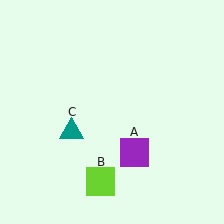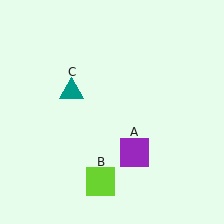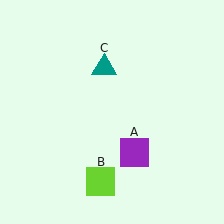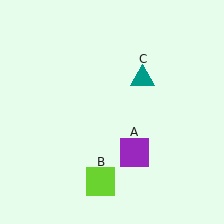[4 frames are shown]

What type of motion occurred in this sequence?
The teal triangle (object C) rotated clockwise around the center of the scene.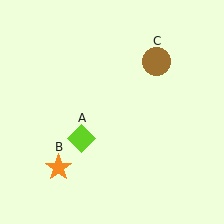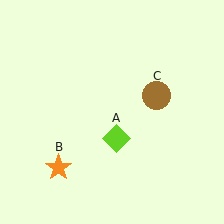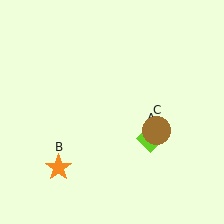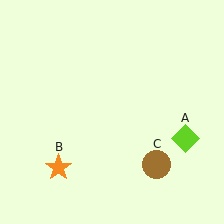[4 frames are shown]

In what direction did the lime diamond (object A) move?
The lime diamond (object A) moved right.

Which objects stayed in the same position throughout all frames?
Orange star (object B) remained stationary.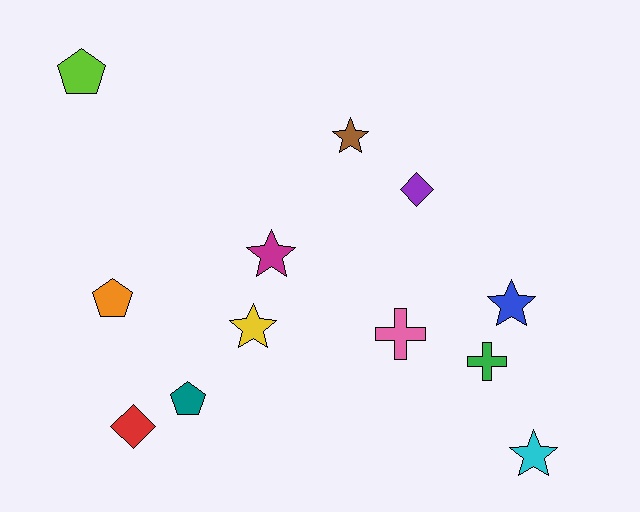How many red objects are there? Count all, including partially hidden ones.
There is 1 red object.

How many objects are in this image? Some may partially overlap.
There are 12 objects.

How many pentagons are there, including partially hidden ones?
There are 3 pentagons.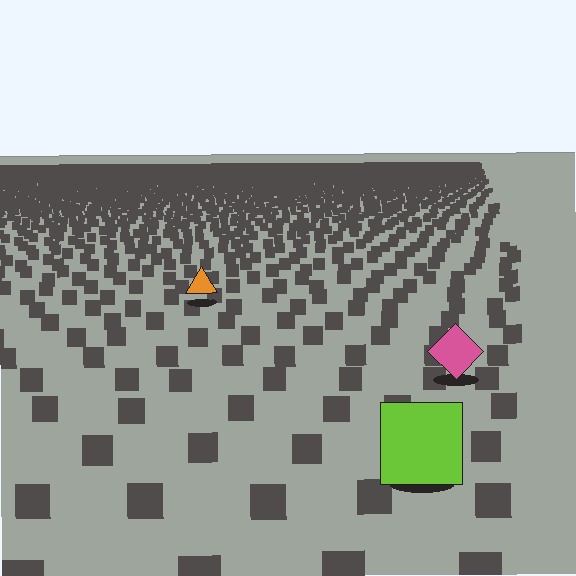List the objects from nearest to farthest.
From nearest to farthest: the lime square, the pink diamond, the orange triangle.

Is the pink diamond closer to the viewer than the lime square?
No. The lime square is closer — you can tell from the texture gradient: the ground texture is coarser near it.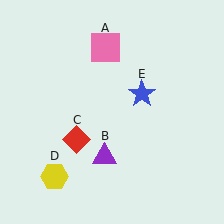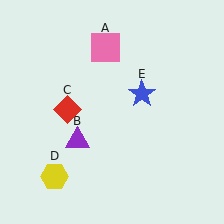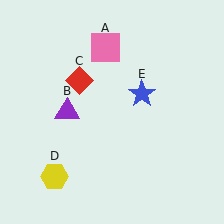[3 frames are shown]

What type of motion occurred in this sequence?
The purple triangle (object B), red diamond (object C) rotated clockwise around the center of the scene.